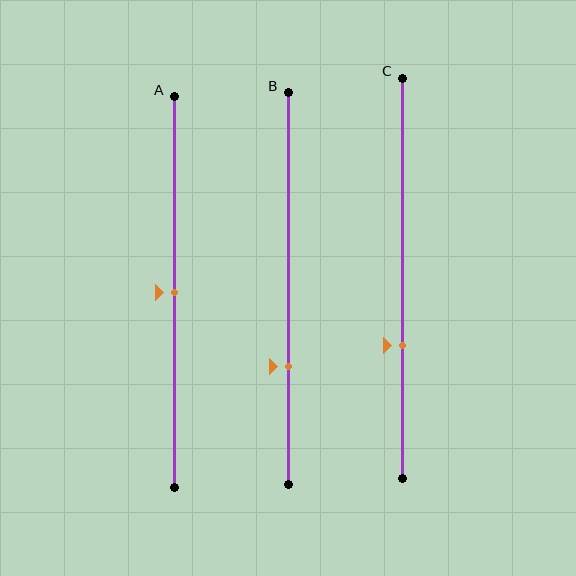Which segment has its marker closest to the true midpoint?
Segment A has its marker closest to the true midpoint.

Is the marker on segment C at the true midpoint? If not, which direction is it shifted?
No, the marker on segment C is shifted downward by about 17% of the segment length.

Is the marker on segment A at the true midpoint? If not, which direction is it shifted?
Yes, the marker on segment A is at the true midpoint.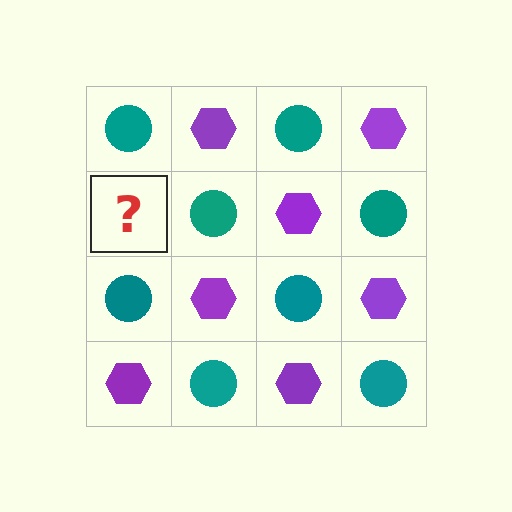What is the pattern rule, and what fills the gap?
The rule is that it alternates teal circle and purple hexagon in a checkerboard pattern. The gap should be filled with a purple hexagon.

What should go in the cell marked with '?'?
The missing cell should contain a purple hexagon.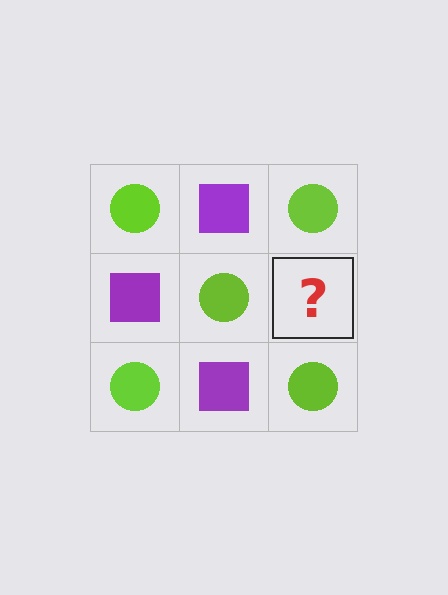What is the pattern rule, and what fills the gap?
The rule is that it alternates lime circle and purple square in a checkerboard pattern. The gap should be filled with a purple square.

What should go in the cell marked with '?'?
The missing cell should contain a purple square.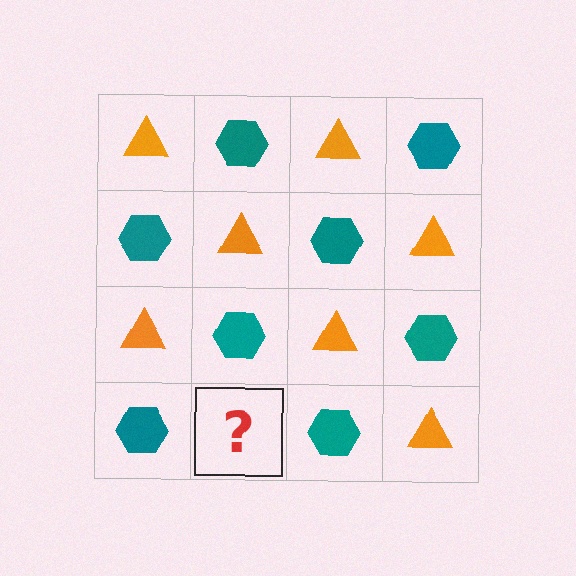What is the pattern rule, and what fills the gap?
The rule is that it alternates orange triangle and teal hexagon in a checkerboard pattern. The gap should be filled with an orange triangle.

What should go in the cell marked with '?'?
The missing cell should contain an orange triangle.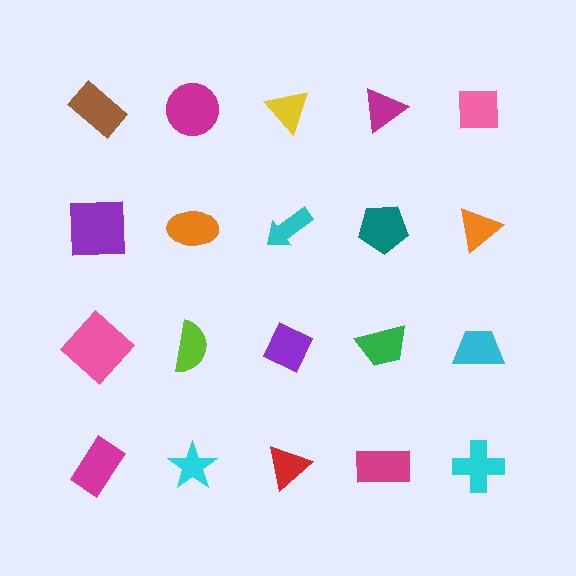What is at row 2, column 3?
A cyan arrow.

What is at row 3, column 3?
A purple diamond.